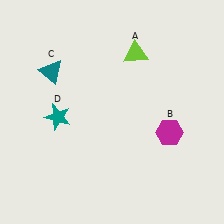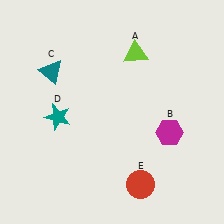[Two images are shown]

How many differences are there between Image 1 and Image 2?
There is 1 difference between the two images.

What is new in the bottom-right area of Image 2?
A red circle (E) was added in the bottom-right area of Image 2.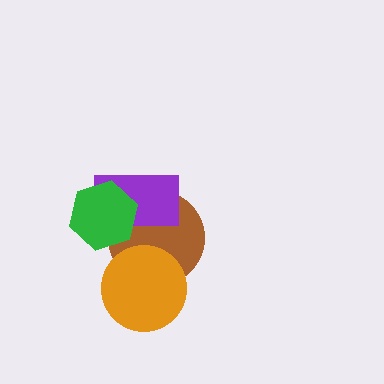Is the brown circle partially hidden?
Yes, it is partially covered by another shape.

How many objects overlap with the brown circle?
3 objects overlap with the brown circle.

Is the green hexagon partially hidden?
No, no other shape covers it.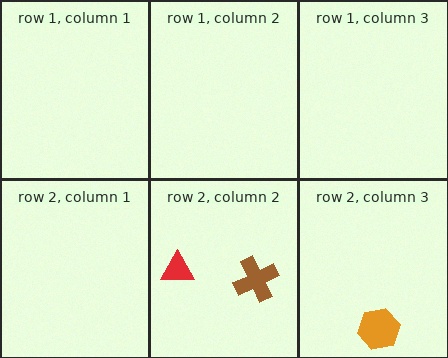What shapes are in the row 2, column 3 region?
The orange hexagon.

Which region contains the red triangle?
The row 2, column 2 region.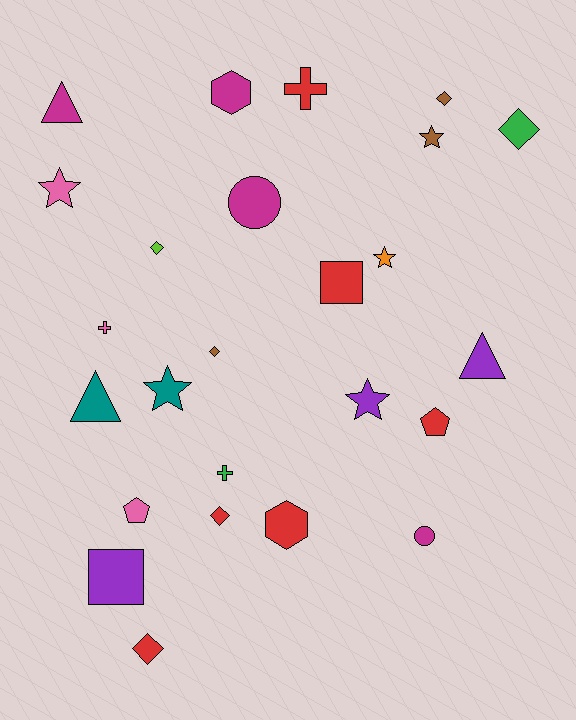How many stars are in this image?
There are 5 stars.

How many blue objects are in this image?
There are no blue objects.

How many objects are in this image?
There are 25 objects.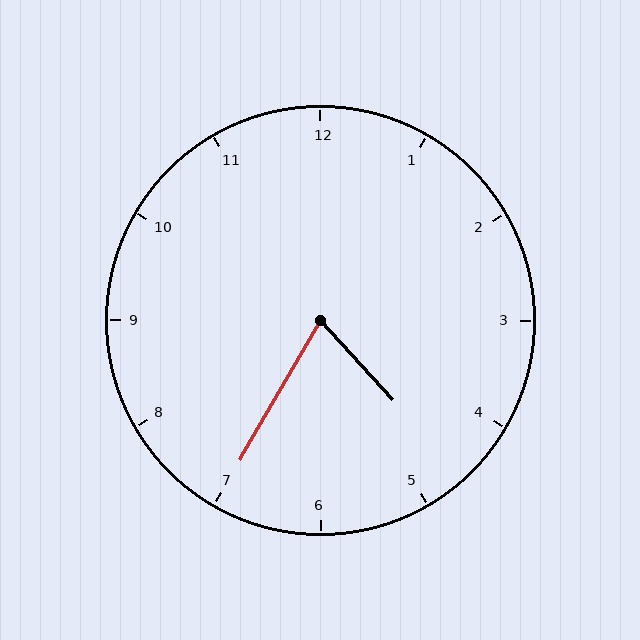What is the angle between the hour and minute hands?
Approximately 72 degrees.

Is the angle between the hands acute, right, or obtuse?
It is acute.